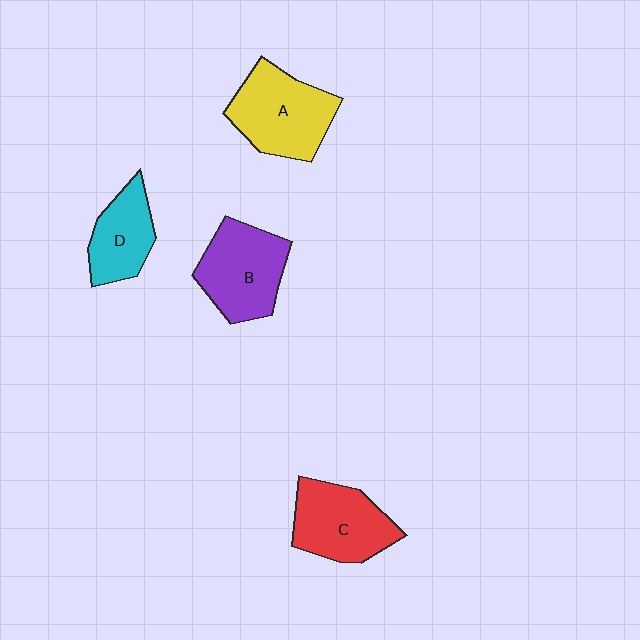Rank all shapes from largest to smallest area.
From largest to smallest: A (yellow), B (purple), C (red), D (cyan).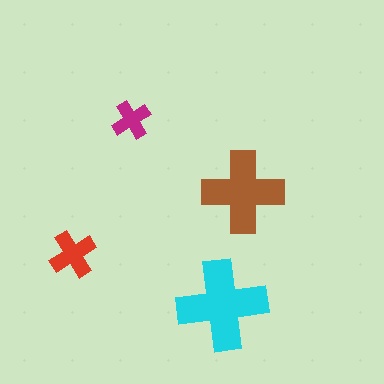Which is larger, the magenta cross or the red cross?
The red one.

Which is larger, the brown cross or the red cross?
The brown one.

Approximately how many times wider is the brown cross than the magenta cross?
About 2 times wider.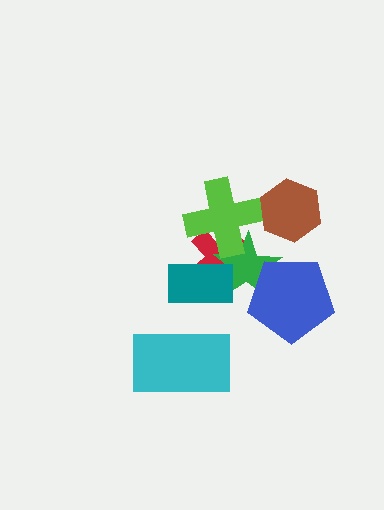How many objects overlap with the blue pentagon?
1 object overlaps with the blue pentagon.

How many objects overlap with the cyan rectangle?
0 objects overlap with the cyan rectangle.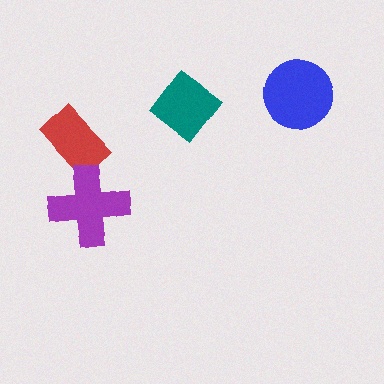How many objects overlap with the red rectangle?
1 object overlaps with the red rectangle.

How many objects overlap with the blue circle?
0 objects overlap with the blue circle.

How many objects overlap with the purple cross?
1 object overlaps with the purple cross.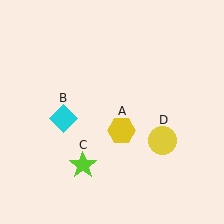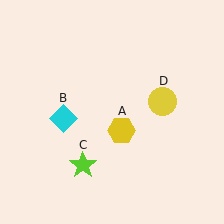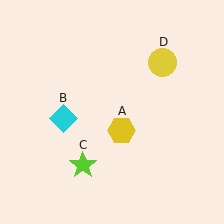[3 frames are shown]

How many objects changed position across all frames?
1 object changed position: yellow circle (object D).